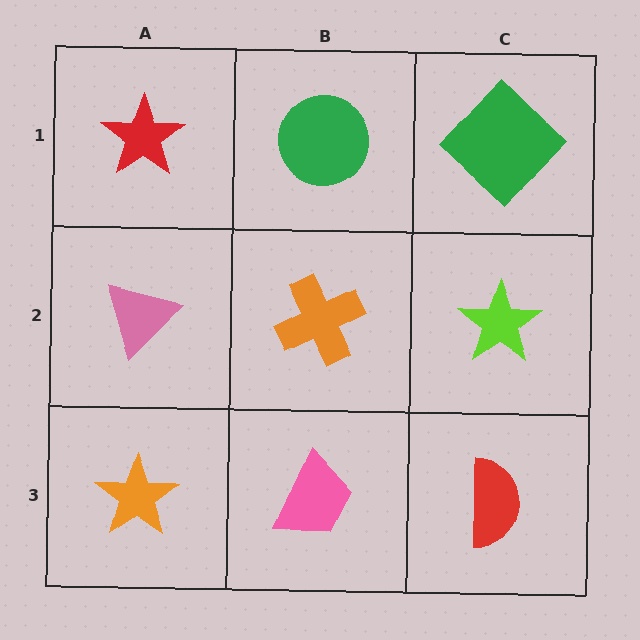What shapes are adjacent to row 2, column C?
A green diamond (row 1, column C), a red semicircle (row 3, column C), an orange cross (row 2, column B).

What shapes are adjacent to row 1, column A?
A pink triangle (row 2, column A), a green circle (row 1, column B).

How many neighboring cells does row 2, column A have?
3.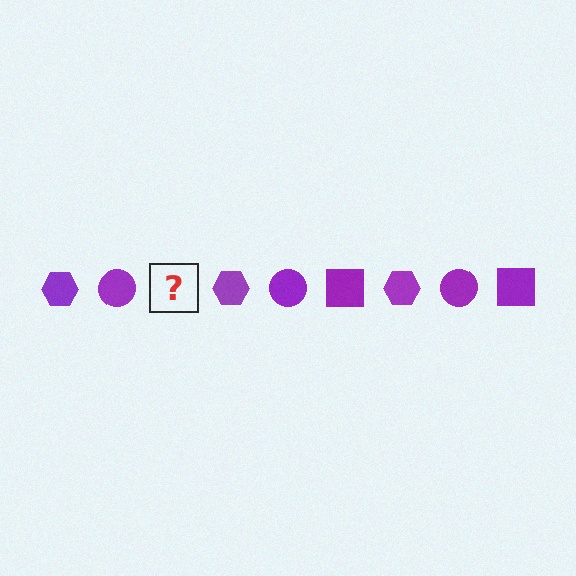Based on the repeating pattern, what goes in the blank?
The blank should be a purple square.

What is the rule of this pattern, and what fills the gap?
The rule is that the pattern cycles through hexagon, circle, square shapes in purple. The gap should be filled with a purple square.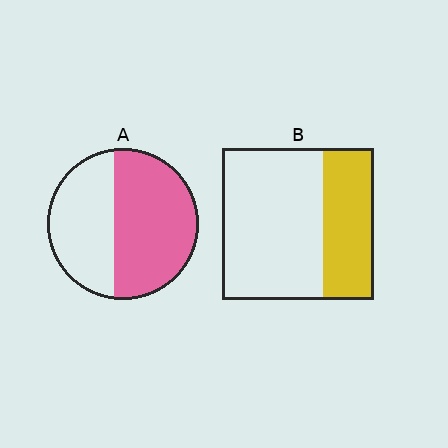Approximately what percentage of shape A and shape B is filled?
A is approximately 60% and B is approximately 35%.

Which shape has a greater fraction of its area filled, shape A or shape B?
Shape A.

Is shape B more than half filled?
No.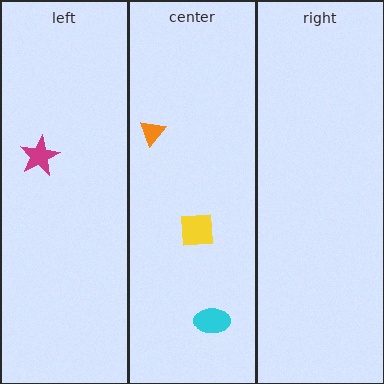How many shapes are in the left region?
1.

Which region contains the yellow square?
The center region.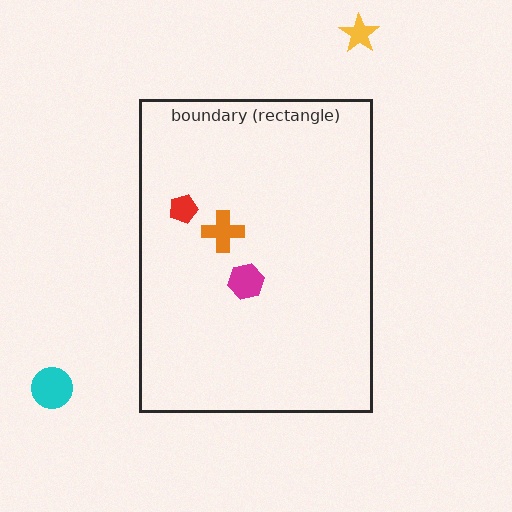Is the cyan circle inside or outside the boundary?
Outside.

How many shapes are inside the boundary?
3 inside, 2 outside.